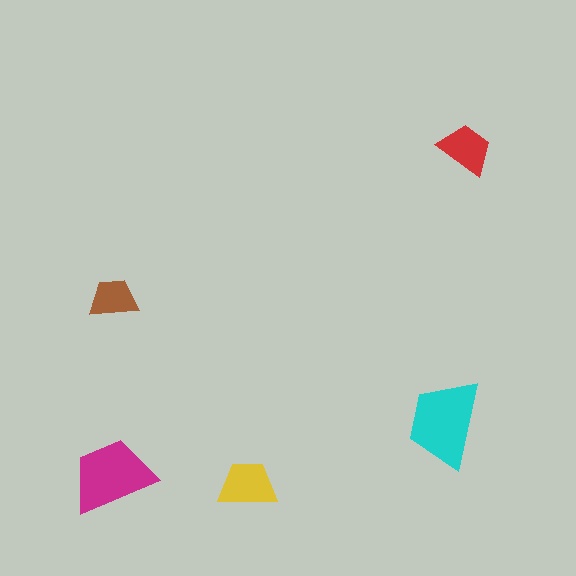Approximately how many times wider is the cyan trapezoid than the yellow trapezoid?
About 1.5 times wider.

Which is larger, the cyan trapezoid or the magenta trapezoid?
The cyan one.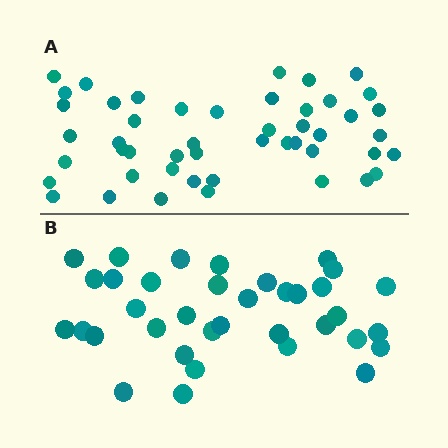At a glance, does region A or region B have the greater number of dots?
Region A (the top region) has more dots.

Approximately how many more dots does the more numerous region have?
Region A has roughly 12 or so more dots than region B.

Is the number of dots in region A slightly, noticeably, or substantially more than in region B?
Region A has noticeably more, but not dramatically so. The ratio is roughly 1.3 to 1.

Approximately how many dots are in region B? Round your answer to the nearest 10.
About 40 dots. (The exact count is 36, which rounds to 40.)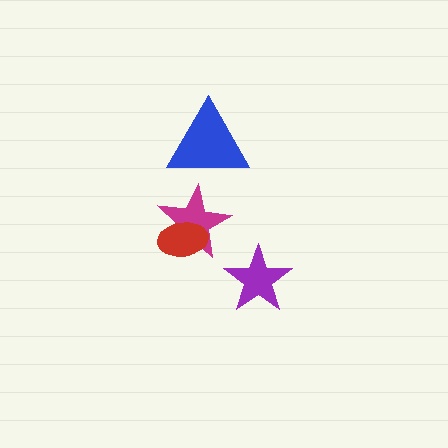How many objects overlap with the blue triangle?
0 objects overlap with the blue triangle.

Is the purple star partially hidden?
No, no other shape covers it.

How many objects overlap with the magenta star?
1 object overlaps with the magenta star.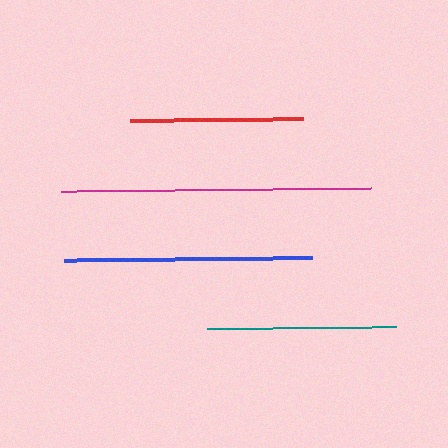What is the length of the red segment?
The red segment is approximately 173 pixels long.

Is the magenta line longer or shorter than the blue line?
The magenta line is longer than the blue line.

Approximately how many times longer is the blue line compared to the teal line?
The blue line is approximately 1.3 times the length of the teal line.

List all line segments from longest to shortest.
From longest to shortest: magenta, blue, teal, red.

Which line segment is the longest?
The magenta line is the longest at approximately 310 pixels.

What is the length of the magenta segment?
The magenta segment is approximately 310 pixels long.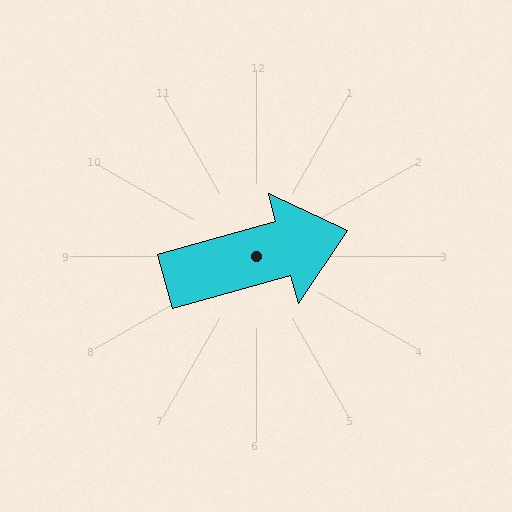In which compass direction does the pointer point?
East.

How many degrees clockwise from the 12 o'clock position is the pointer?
Approximately 74 degrees.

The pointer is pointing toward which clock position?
Roughly 2 o'clock.